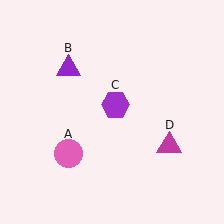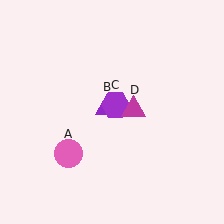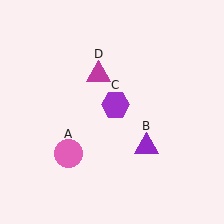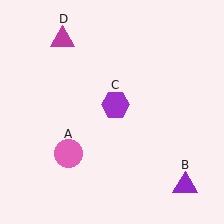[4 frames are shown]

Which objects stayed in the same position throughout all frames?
Pink circle (object A) and purple hexagon (object C) remained stationary.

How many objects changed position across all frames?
2 objects changed position: purple triangle (object B), magenta triangle (object D).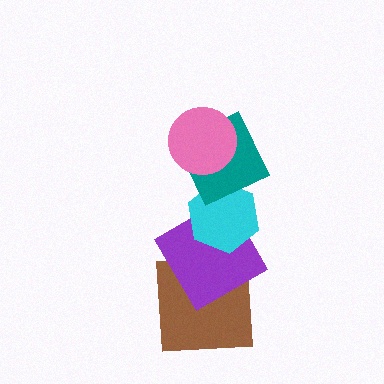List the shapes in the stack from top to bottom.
From top to bottom: the pink circle, the teal square, the cyan hexagon, the purple diamond, the brown square.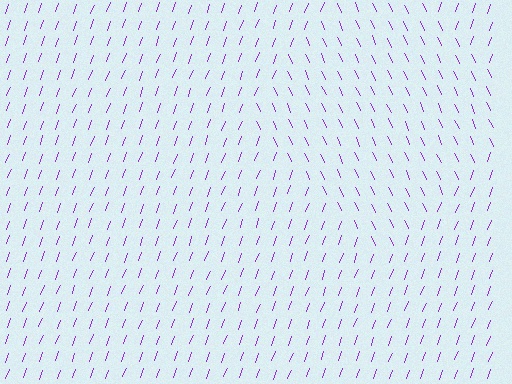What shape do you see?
I see a diamond.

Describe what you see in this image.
The image is filled with small purple line segments. A diamond region in the image has lines oriented differently from the surrounding lines, creating a visible texture boundary.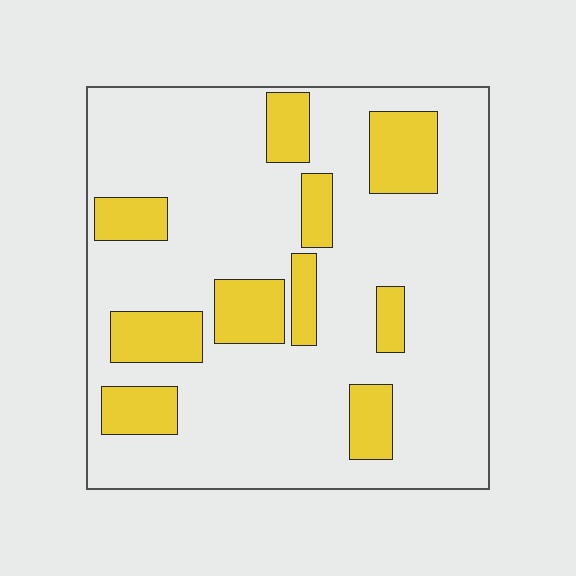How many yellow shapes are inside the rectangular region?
10.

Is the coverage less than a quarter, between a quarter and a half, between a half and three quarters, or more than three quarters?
Less than a quarter.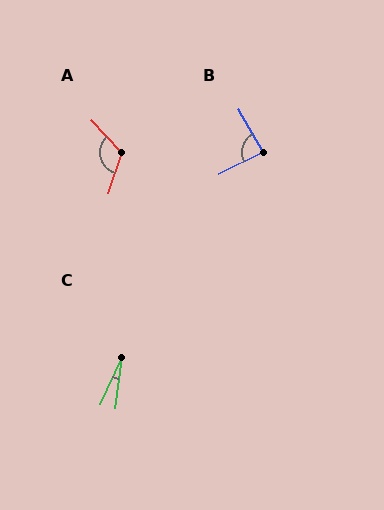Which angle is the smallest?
C, at approximately 17 degrees.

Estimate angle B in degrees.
Approximately 86 degrees.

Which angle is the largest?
A, at approximately 119 degrees.